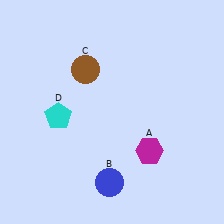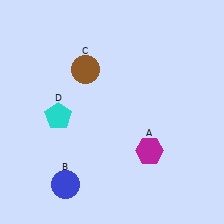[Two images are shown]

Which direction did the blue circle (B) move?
The blue circle (B) moved left.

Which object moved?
The blue circle (B) moved left.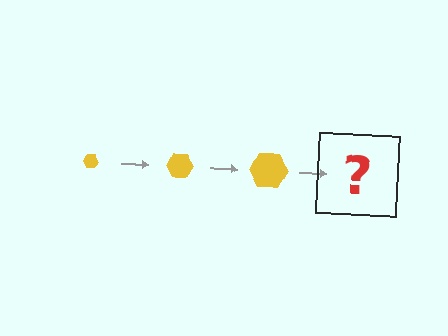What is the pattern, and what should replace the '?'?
The pattern is that the hexagon gets progressively larger each step. The '?' should be a yellow hexagon, larger than the previous one.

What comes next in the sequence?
The next element should be a yellow hexagon, larger than the previous one.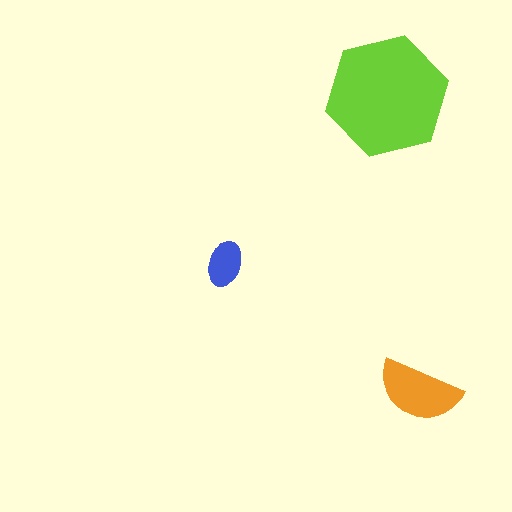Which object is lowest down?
The orange semicircle is bottommost.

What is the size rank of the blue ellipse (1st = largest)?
3rd.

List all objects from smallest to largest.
The blue ellipse, the orange semicircle, the lime hexagon.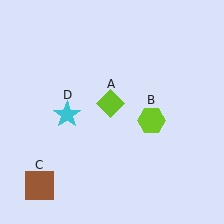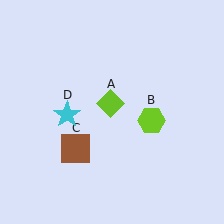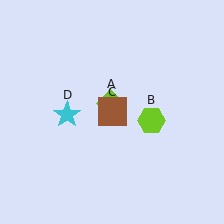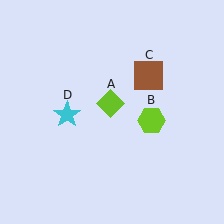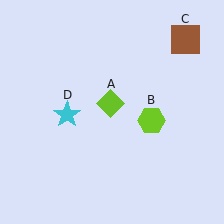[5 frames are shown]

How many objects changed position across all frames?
1 object changed position: brown square (object C).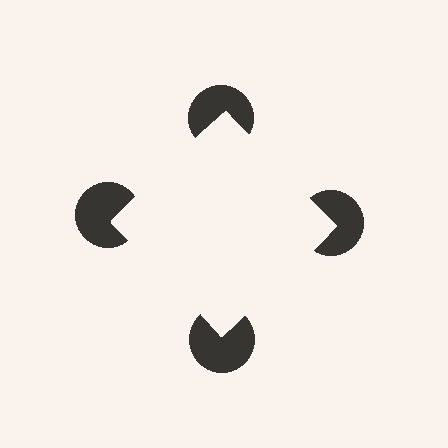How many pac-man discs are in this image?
There are 4 — one at each vertex of the illusory square.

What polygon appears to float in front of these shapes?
An illusory square — its edges are inferred from the aligned wedge cuts in the pac-man discs, not physically drawn.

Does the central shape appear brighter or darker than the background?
It typically appears slightly brighter than the background, even though no actual brightness change is drawn.